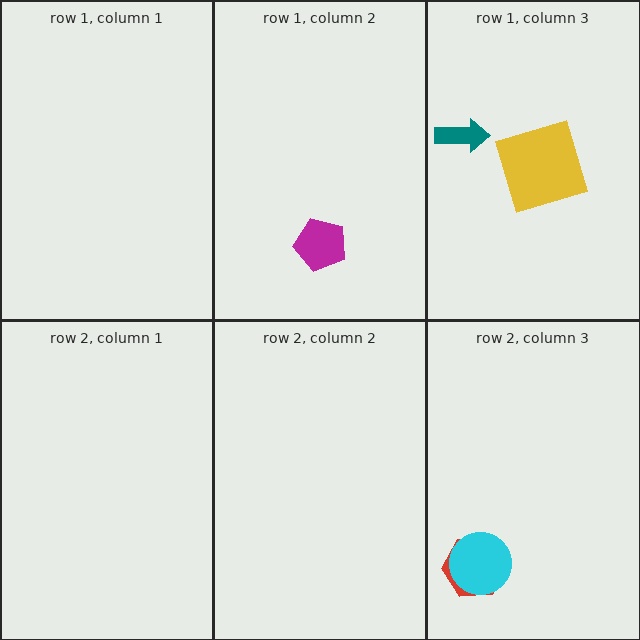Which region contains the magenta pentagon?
The row 1, column 2 region.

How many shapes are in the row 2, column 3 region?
2.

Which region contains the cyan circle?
The row 2, column 3 region.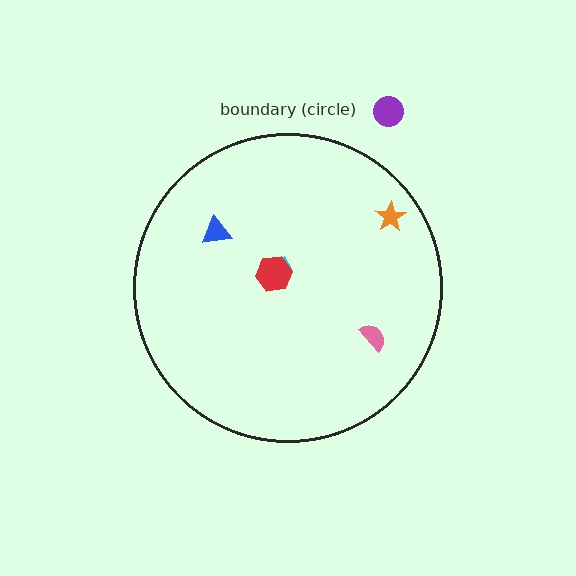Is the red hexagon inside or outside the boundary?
Inside.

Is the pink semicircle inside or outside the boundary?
Inside.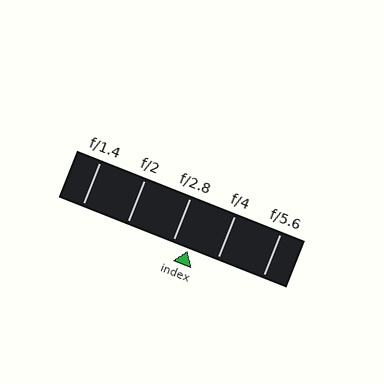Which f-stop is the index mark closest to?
The index mark is closest to f/2.8.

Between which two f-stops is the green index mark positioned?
The index mark is between f/2.8 and f/4.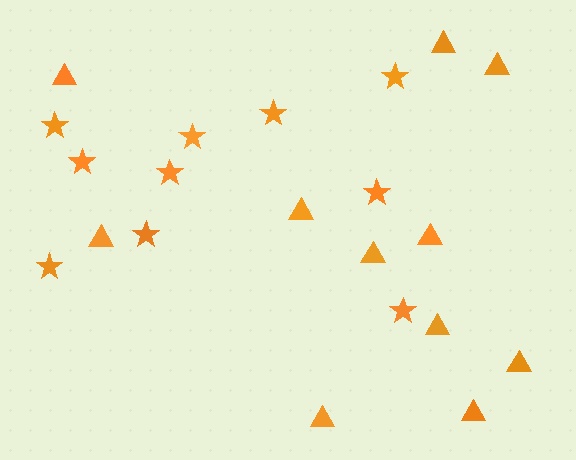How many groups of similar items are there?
There are 2 groups: one group of stars (10) and one group of triangles (11).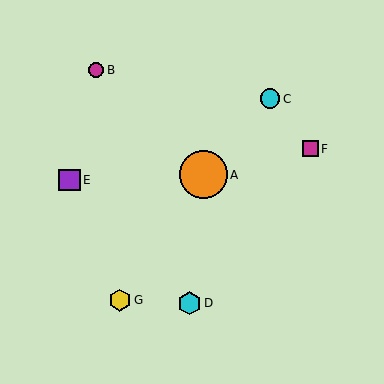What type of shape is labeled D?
Shape D is a cyan hexagon.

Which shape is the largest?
The orange circle (labeled A) is the largest.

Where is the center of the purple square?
The center of the purple square is at (69, 180).